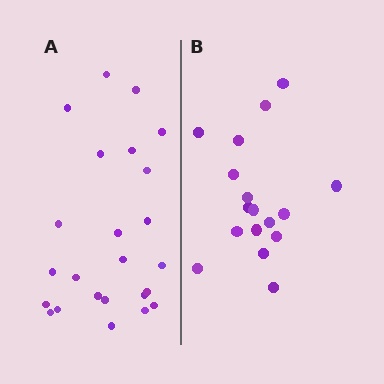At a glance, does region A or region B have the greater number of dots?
Region A (the left region) has more dots.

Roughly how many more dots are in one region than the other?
Region A has roughly 8 or so more dots than region B.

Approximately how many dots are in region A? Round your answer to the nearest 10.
About 20 dots. (The exact count is 24, which rounds to 20.)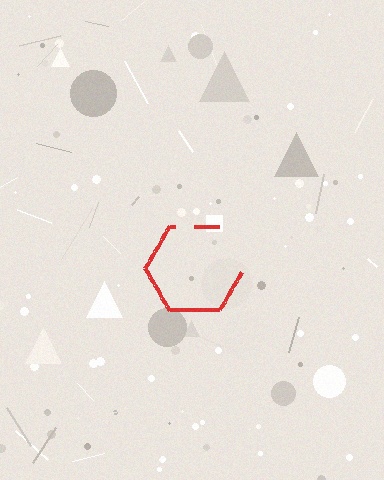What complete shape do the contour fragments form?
The contour fragments form a hexagon.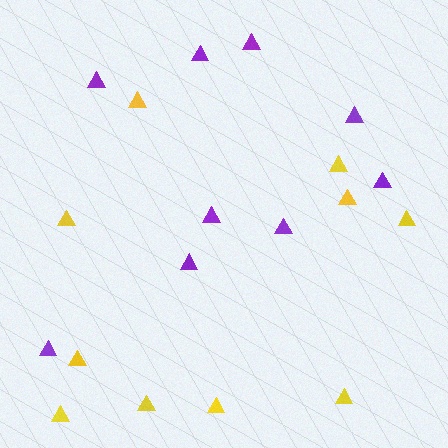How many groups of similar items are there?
There are 2 groups: one group of purple triangles (9) and one group of yellow triangles (10).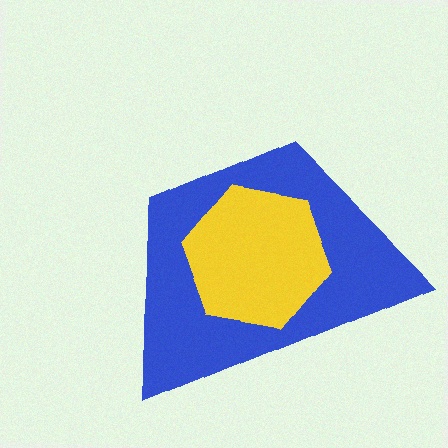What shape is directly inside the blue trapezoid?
The yellow hexagon.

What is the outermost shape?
The blue trapezoid.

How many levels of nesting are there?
2.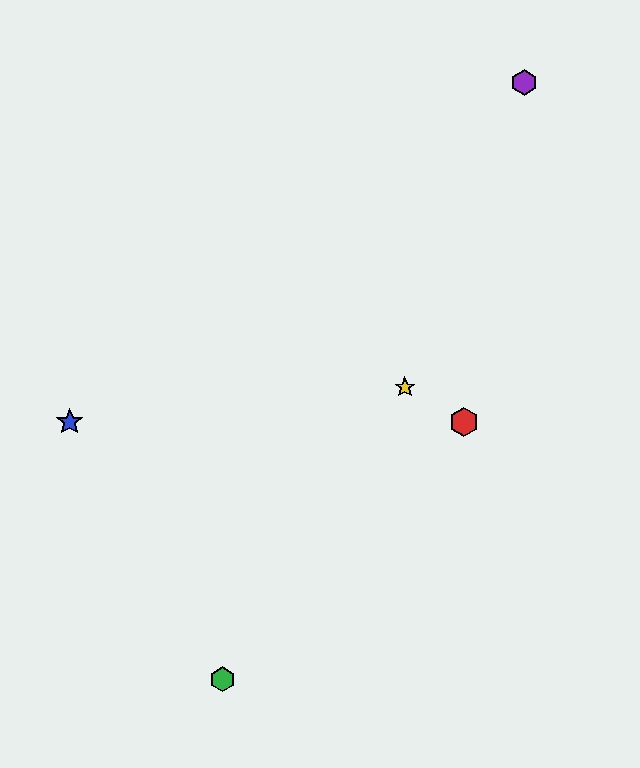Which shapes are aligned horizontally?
The red hexagon, the blue star are aligned horizontally.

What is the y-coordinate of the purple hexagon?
The purple hexagon is at y≈83.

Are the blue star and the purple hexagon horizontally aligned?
No, the blue star is at y≈422 and the purple hexagon is at y≈83.